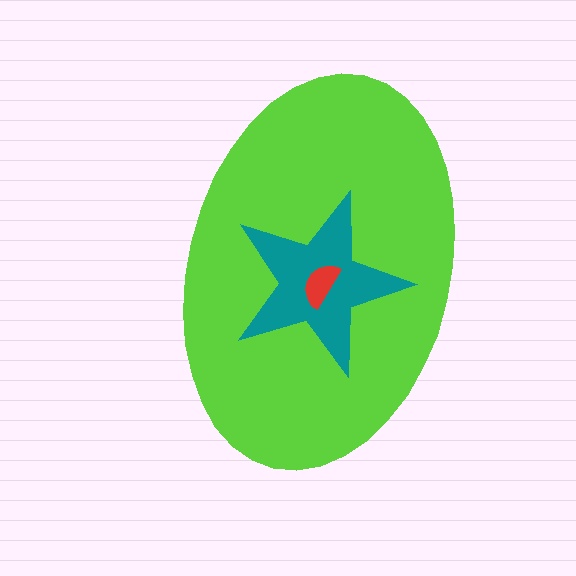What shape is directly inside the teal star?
The red semicircle.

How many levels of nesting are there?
3.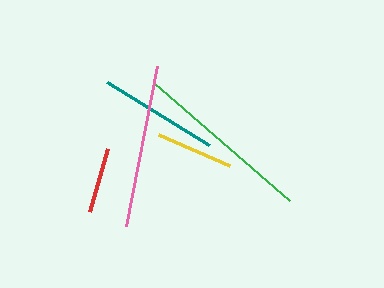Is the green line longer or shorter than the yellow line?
The green line is longer than the yellow line.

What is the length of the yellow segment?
The yellow segment is approximately 78 pixels long.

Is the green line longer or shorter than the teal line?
The green line is longer than the teal line.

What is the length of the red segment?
The red segment is approximately 65 pixels long.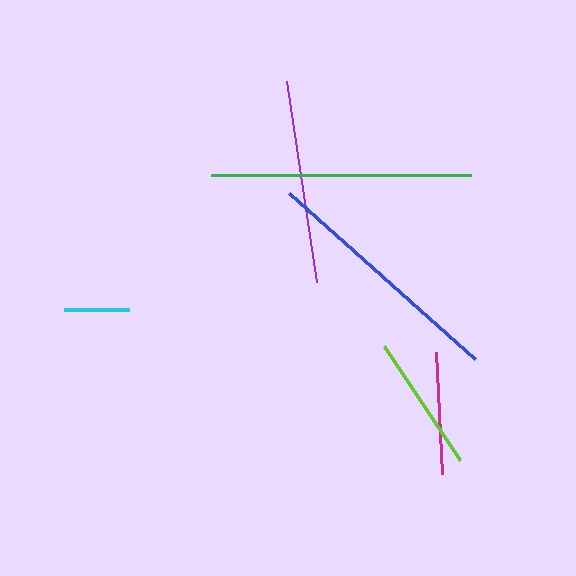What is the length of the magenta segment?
The magenta segment is approximately 123 pixels long.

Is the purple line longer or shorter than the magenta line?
The purple line is longer than the magenta line.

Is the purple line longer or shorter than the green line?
The green line is longer than the purple line.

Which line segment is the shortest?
The cyan line is the shortest at approximately 65 pixels.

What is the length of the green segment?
The green segment is approximately 260 pixels long.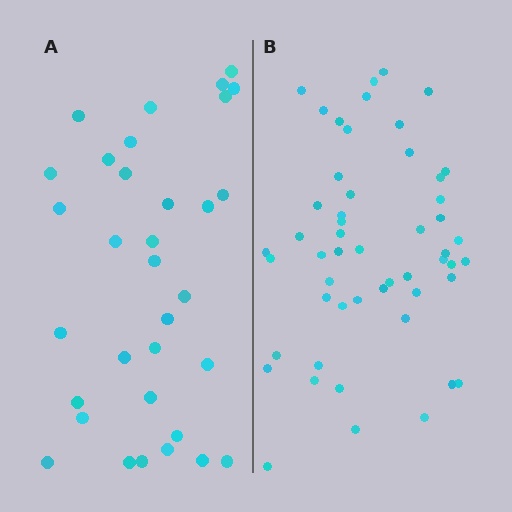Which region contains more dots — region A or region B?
Region B (the right region) has more dots.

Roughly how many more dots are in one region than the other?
Region B has approximately 20 more dots than region A.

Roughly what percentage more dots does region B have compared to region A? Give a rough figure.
About 60% more.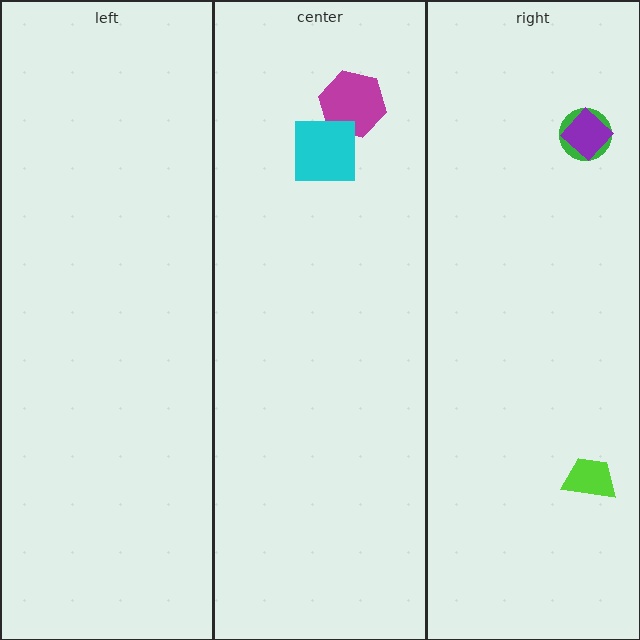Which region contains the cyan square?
The center region.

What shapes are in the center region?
The magenta hexagon, the cyan square.